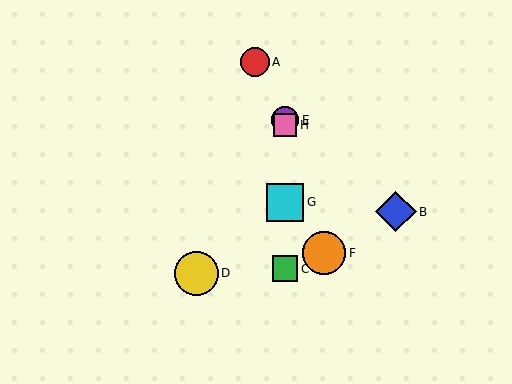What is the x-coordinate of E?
Object E is at x≈285.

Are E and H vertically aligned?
Yes, both are at x≈285.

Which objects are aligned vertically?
Objects C, E, G, H are aligned vertically.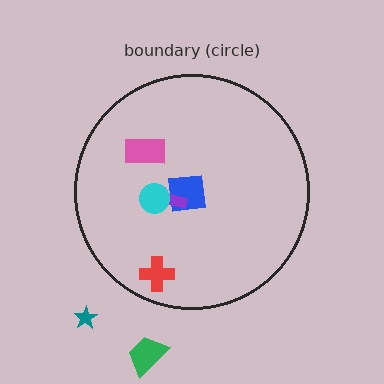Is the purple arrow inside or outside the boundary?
Inside.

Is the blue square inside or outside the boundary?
Inside.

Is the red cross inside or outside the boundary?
Inside.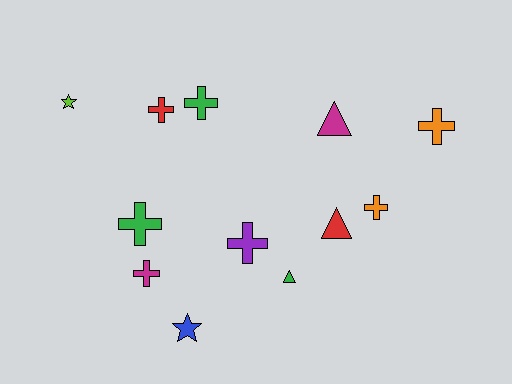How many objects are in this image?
There are 12 objects.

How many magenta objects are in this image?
There are 2 magenta objects.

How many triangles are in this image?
There are 3 triangles.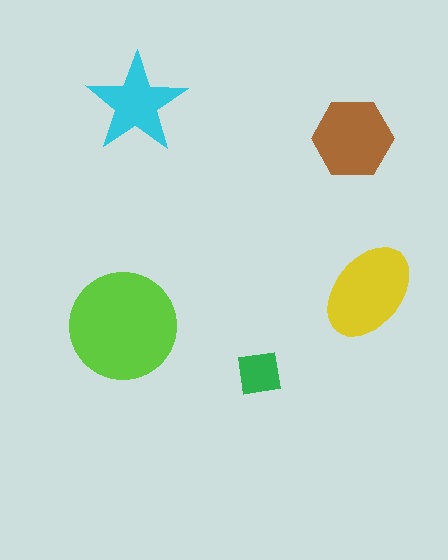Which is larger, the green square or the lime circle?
The lime circle.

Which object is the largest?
The lime circle.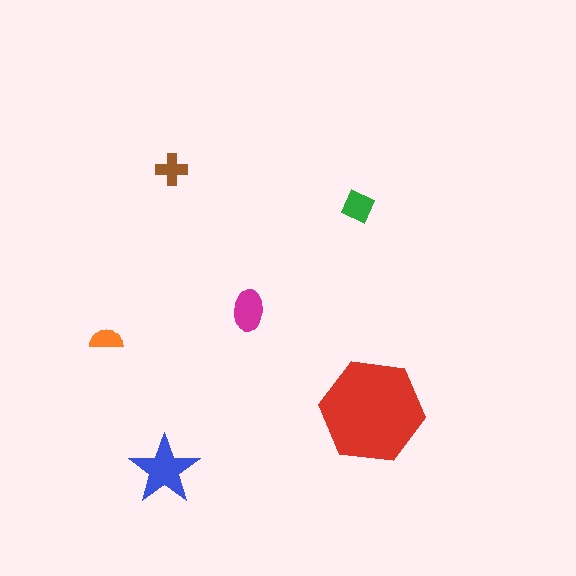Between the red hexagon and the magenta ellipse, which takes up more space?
The red hexagon.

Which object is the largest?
The red hexagon.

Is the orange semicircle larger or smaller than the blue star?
Smaller.